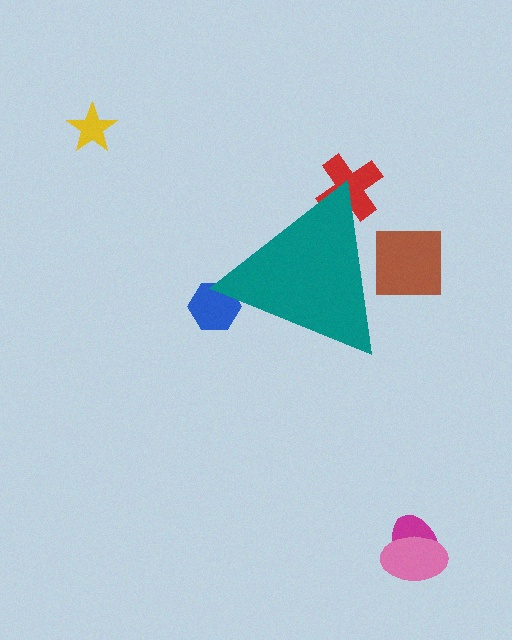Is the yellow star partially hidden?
No, the yellow star is fully visible.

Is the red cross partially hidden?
Yes, the red cross is partially hidden behind the teal triangle.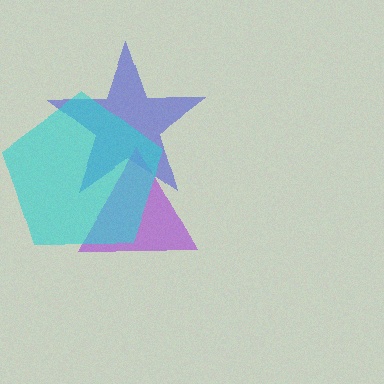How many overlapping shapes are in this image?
There are 3 overlapping shapes in the image.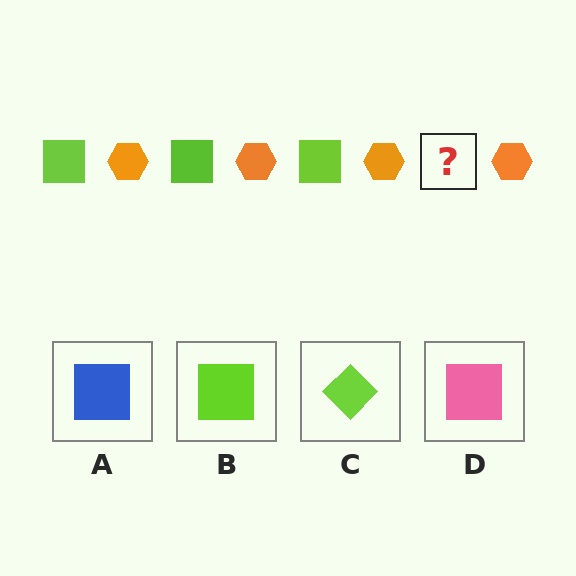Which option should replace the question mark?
Option B.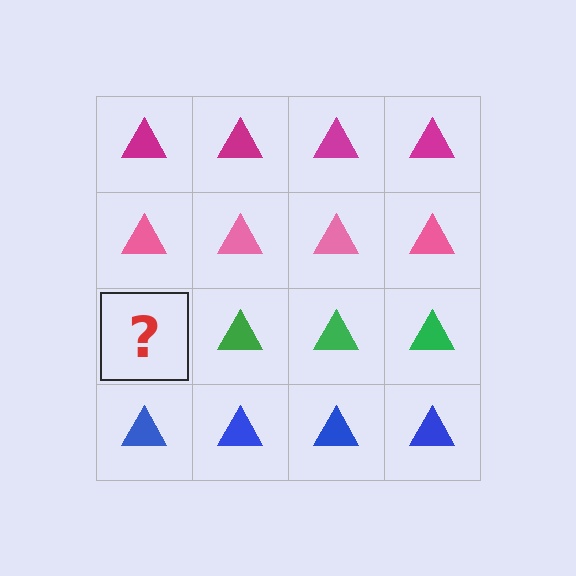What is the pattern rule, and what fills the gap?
The rule is that each row has a consistent color. The gap should be filled with a green triangle.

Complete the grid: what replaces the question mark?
The question mark should be replaced with a green triangle.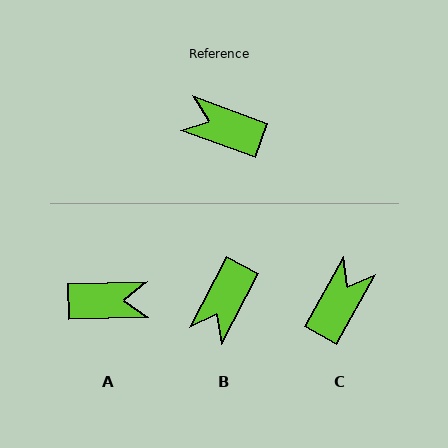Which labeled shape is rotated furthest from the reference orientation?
A, about 159 degrees away.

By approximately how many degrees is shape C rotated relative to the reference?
Approximately 100 degrees clockwise.